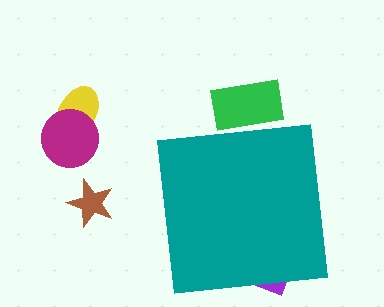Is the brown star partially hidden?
No, the brown star is fully visible.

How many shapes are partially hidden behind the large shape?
2 shapes are partially hidden.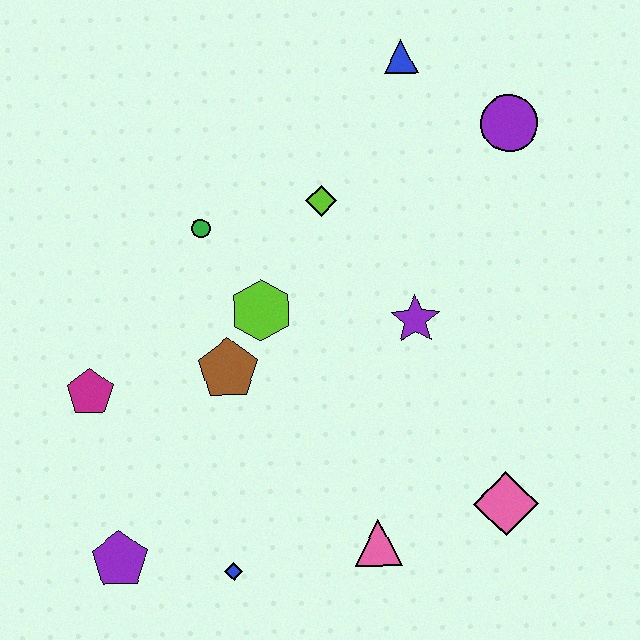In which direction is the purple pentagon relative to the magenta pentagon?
The purple pentagon is below the magenta pentagon.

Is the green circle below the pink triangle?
No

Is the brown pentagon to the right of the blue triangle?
No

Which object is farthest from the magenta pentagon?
The purple circle is farthest from the magenta pentagon.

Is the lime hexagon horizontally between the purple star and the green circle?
Yes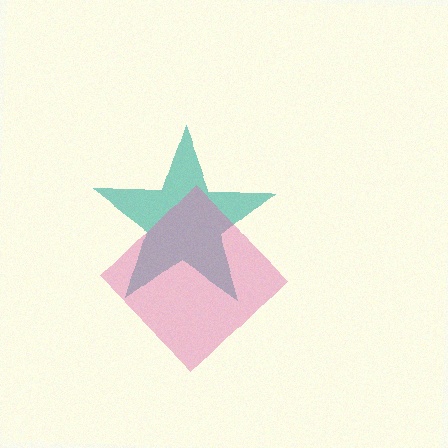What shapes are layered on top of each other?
The layered shapes are: a teal star, a pink diamond.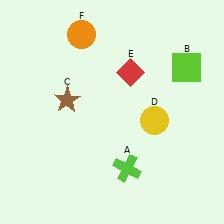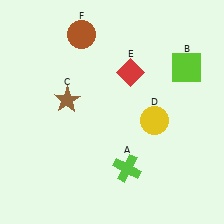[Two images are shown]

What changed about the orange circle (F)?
In Image 1, F is orange. In Image 2, it changed to brown.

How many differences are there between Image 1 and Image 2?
There is 1 difference between the two images.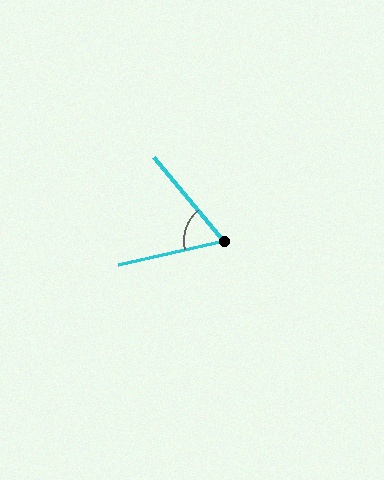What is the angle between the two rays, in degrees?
Approximately 64 degrees.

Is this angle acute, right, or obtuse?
It is acute.